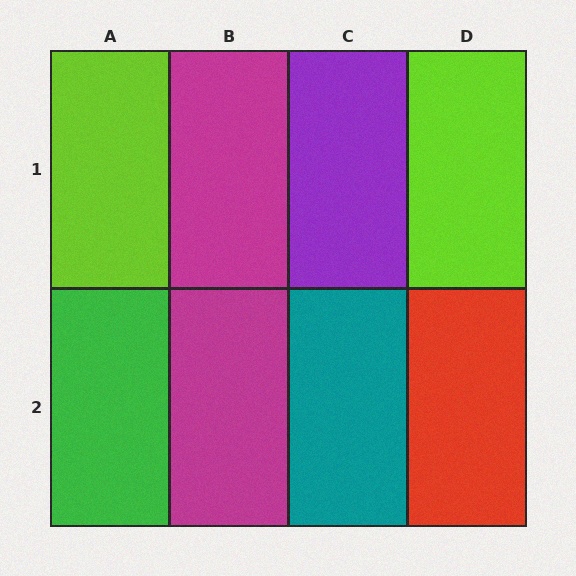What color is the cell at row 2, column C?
Teal.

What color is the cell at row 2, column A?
Green.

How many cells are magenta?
2 cells are magenta.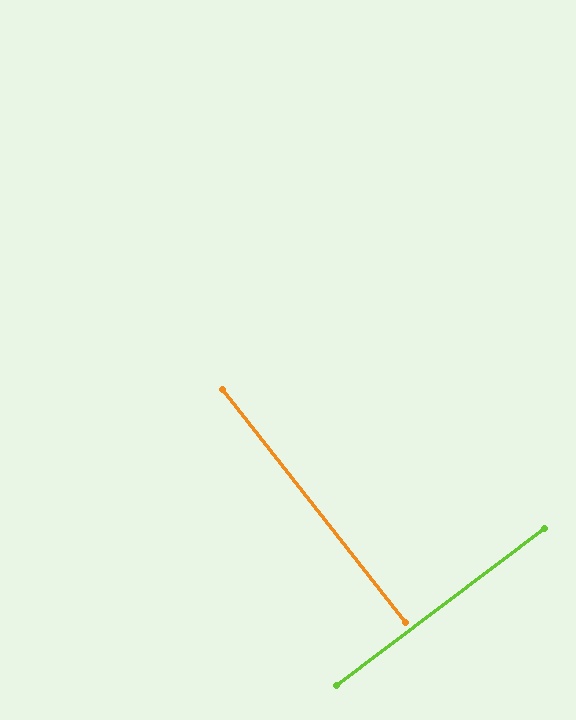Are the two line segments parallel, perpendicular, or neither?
Perpendicular — they meet at approximately 89°.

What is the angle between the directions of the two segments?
Approximately 89 degrees.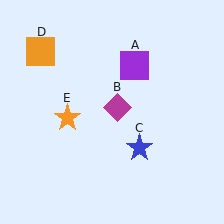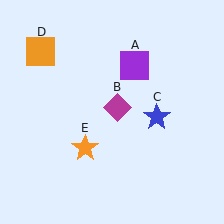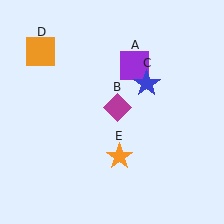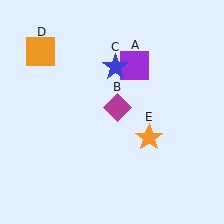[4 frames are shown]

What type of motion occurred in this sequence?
The blue star (object C), orange star (object E) rotated counterclockwise around the center of the scene.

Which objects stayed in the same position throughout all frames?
Purple square (object A) and magenta diamond (object B) and orange square (object D) remained stationary.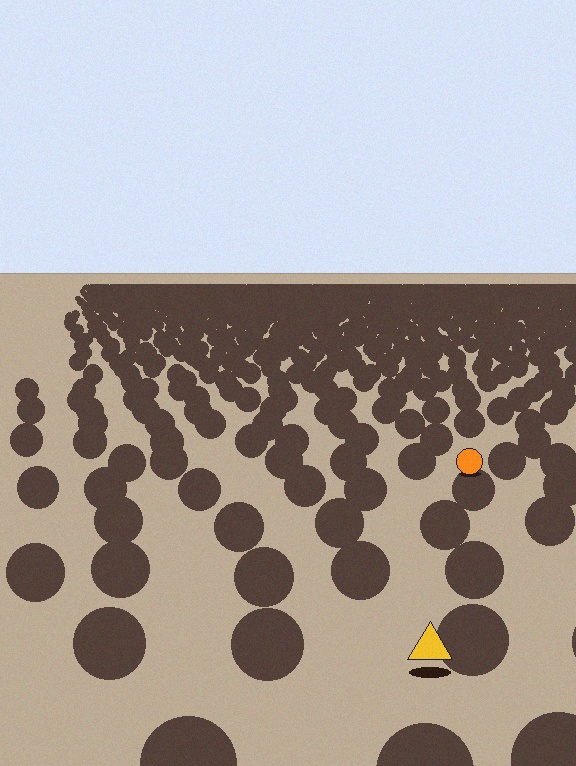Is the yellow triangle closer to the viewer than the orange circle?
Yes. The yellow triangle is closer — you can tell from the texture gradient: the ground texture is coarser near it.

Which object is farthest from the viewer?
The orange circle is farthest from the viewer. It appears smaller and the ground texture around it is denser.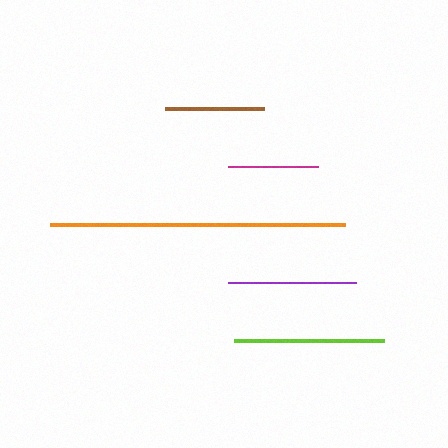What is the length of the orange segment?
The orange segment is approximately 295 pixels long.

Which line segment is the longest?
The orange line is the longest at approximately 295 pixels.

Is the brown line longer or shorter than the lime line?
The lime line is longer than the brown line.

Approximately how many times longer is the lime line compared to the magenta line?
The lime line is approximately 1.7 times the length of the magenta line.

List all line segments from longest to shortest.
From longest to shortest: orange, lime, purple, brown, magenta.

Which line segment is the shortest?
The magenta line is the shortest at approximately 89 pixels.